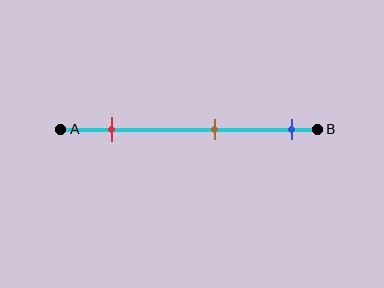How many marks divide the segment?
There are 3 marks dividing the segment.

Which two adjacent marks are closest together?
The brown and blue marks are the closest adjacent pair.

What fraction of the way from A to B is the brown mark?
The brown mark is approximately 60% (0.6) of the way from A to B.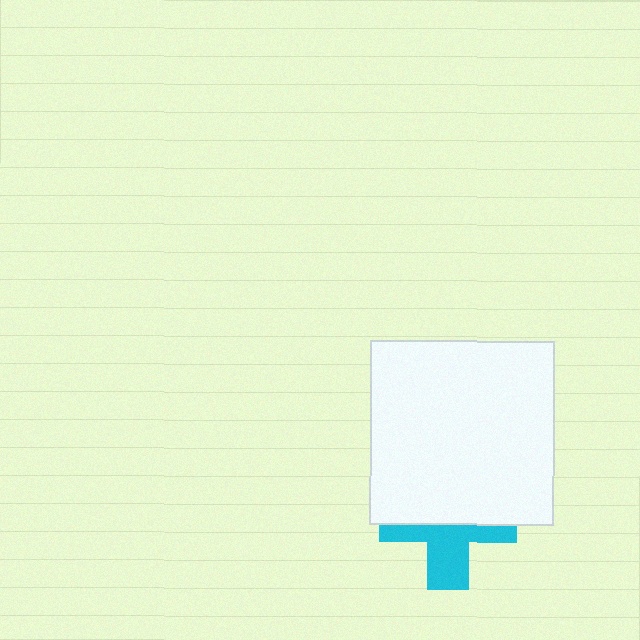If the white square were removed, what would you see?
You would see the complete cyan cross.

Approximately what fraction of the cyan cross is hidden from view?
Roughly 57% of the cyan cross is hidden behind the white square.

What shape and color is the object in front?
The object in front is a white square.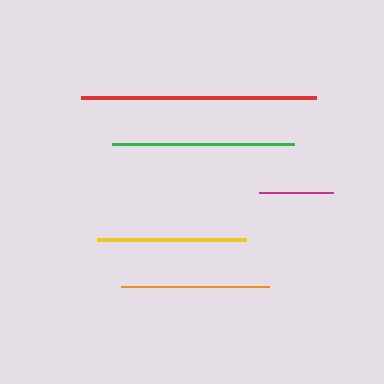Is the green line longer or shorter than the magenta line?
The green line is longer than the magenta line.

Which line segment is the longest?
The red line is the longest at approximately 234 pixels.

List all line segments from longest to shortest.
From longest to shortest: red, green, yellow, orange, magenta.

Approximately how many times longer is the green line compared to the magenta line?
The green line is approximately 2.5 times the length of the magenta line.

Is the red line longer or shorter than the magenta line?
The red line is longer than the magenta line.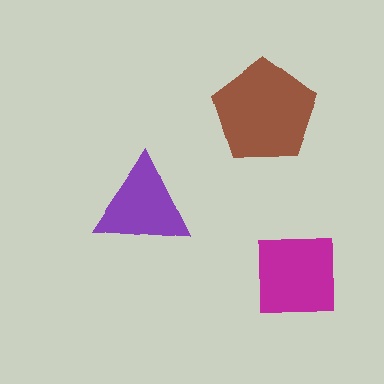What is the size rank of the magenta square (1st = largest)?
2nd.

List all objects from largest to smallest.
The brown pentagon, the magenta square, the purple triangle.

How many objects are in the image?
There are 3 objects in the image.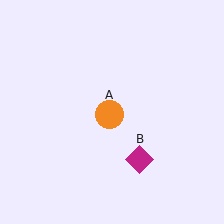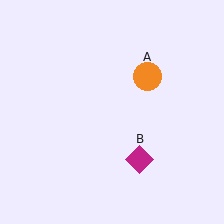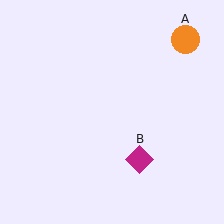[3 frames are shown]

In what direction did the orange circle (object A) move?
The orange circle (object A) moved up and to the right.